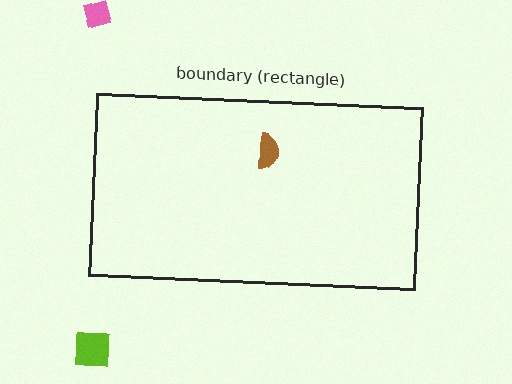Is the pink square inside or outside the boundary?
Outside.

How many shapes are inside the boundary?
1 inside, 2 outside.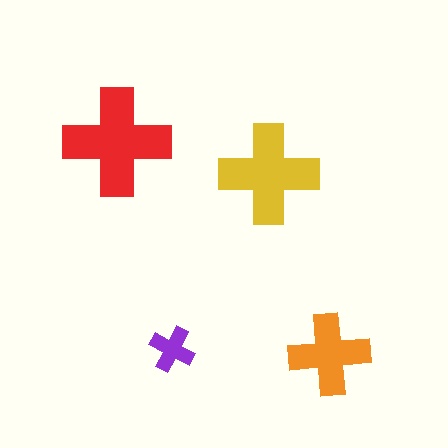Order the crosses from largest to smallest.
the red one, the yellow one, the orange one, the purple one.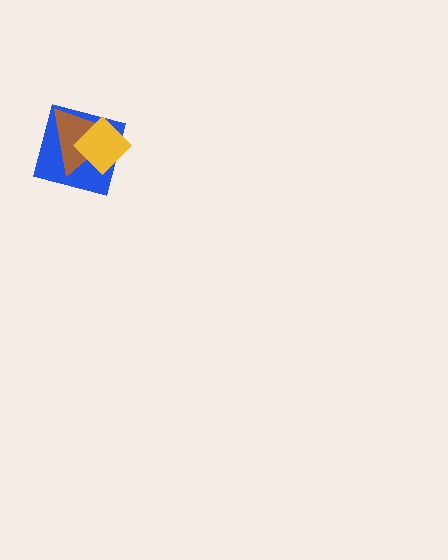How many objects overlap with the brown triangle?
2 objects overlap with the brown triangle.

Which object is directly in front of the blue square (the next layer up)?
The brown triangle is directly in front of the blue square.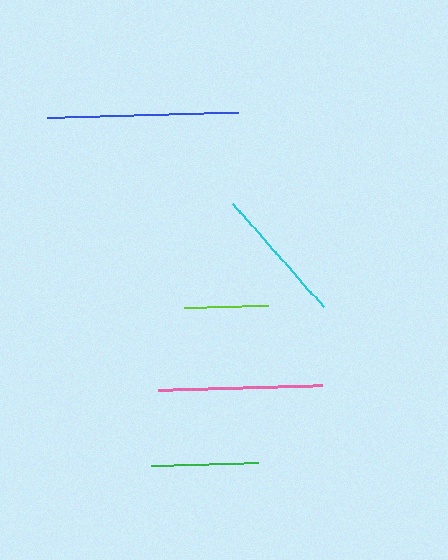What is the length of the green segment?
The green segment is approximately 106 pixels long.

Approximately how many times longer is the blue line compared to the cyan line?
The blue line is approximately 1.4 times the length of the cyan line.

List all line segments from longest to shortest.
From longest to shortest: blue, pink, cyan, green, lime.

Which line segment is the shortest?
The lime line is the shortest at approximately 84 pixels.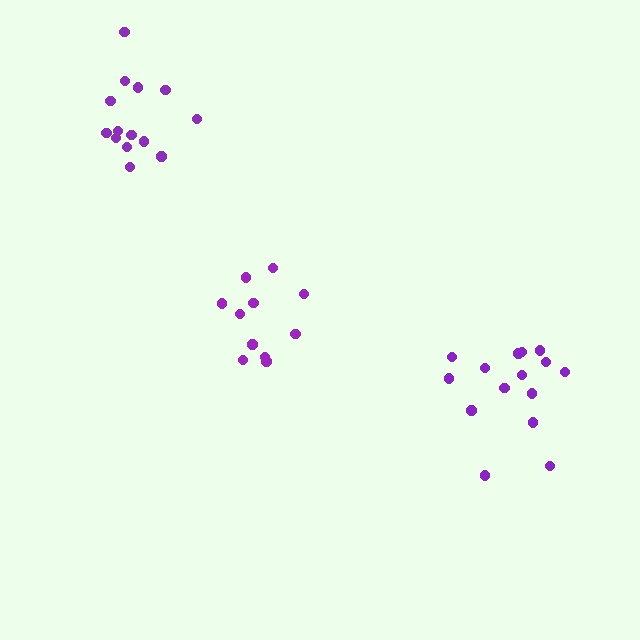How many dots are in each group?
Group 1: 12 dots, Group 2: 15 dots, Group 3: 14 dots (41 total).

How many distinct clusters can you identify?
There are 3 distinct clusters.